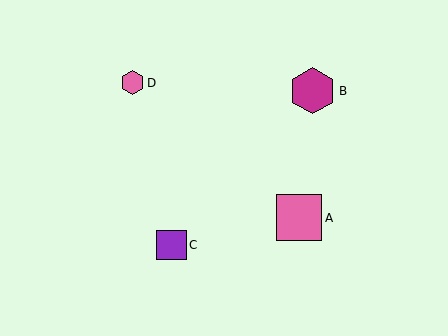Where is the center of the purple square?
The center of the purple square is at (171, 245).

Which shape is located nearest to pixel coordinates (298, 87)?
The magenta hexagon (labeled B) at (313, 91) is nearest to that location.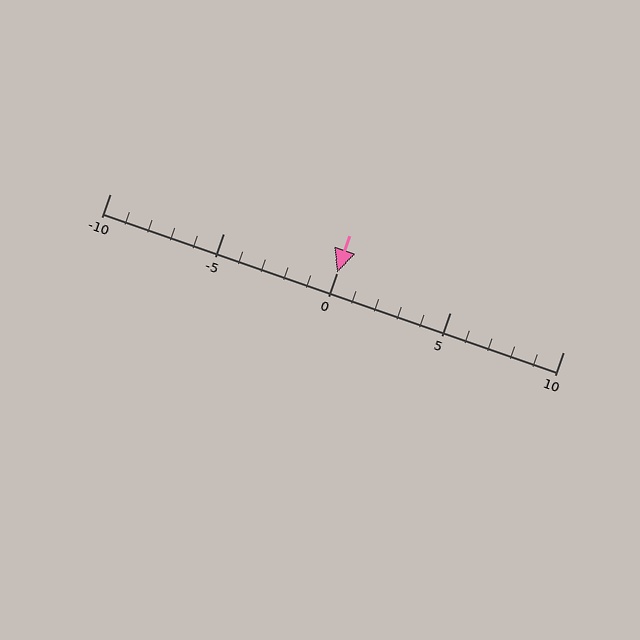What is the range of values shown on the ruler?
The ruler shows values from -10 to 10.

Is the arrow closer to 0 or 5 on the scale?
The arrow is closer to 0.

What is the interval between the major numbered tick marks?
The major tick marks are spaced 5 units apart.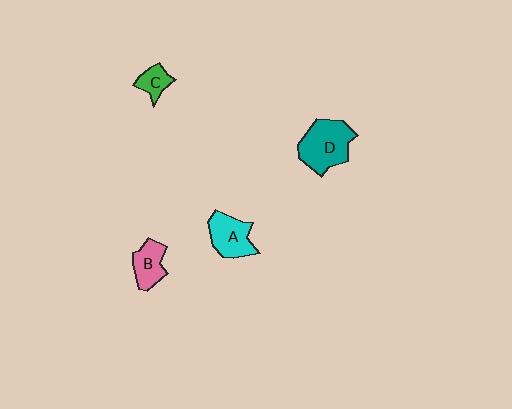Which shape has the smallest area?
Shape C (green).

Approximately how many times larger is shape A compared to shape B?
Approximately 1.3 times.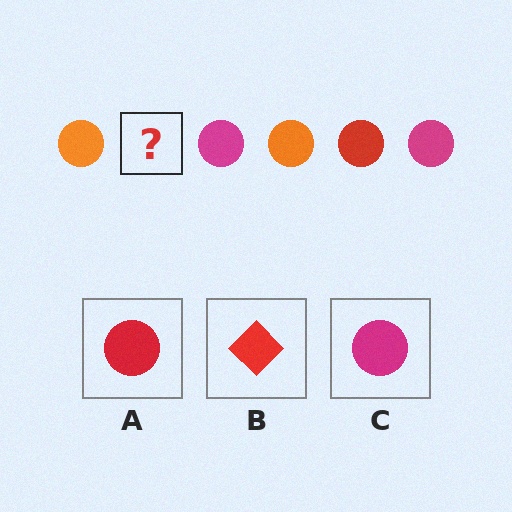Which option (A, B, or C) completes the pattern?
A.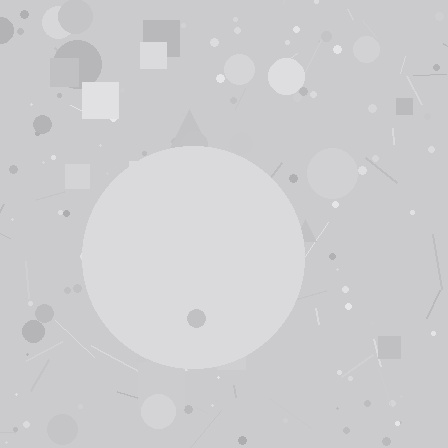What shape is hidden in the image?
A circle is hidden in the image.